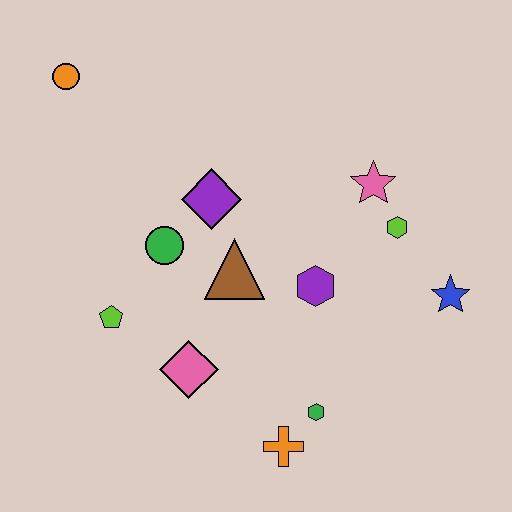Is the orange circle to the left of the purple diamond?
Yes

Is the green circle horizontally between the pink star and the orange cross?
No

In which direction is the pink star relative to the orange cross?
The pink star is above the orange cross.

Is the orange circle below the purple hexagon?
No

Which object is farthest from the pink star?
The orange circle is farthest from the pink star.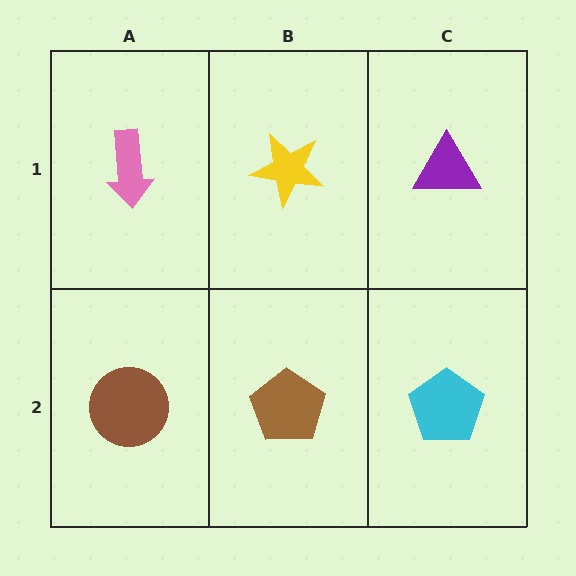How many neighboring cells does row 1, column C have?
2.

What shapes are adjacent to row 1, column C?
A cyan pentagon (row 2, column C), a yellow star (row 1, column B).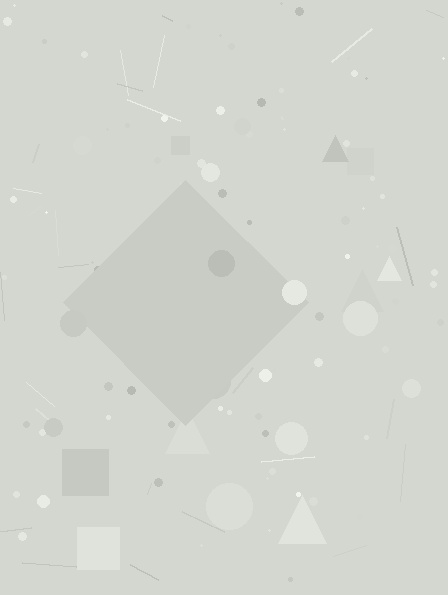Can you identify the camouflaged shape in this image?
The camouflaged shape is a diamond.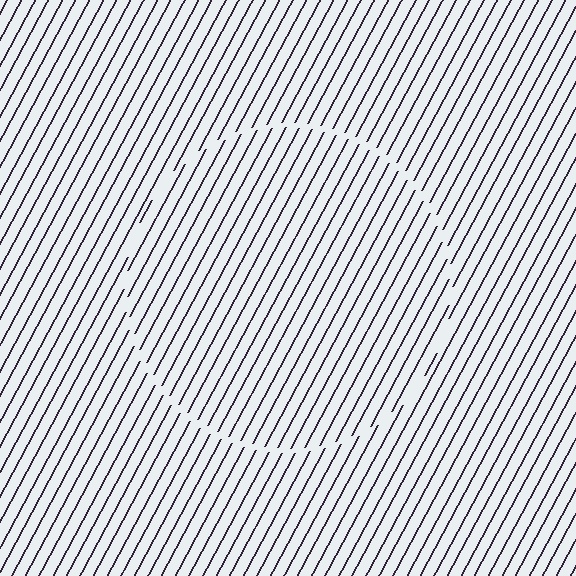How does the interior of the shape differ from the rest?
The interior of the shape contains the same grating, shifted by half a period — the contour is defined by the phase discontinuity where line-ends from the inner and outer gratings abut.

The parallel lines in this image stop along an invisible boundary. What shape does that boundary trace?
An illusory circle. The interior of the shape contains the same grating, shifted by half a period — the contour is defined by the phase discontinuity where line-ends from the inner and outer gratings abut.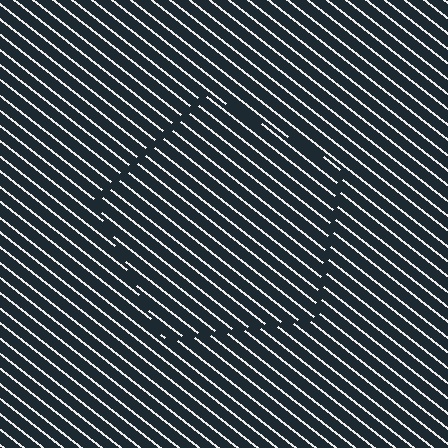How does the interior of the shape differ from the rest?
The interior of the shape contains the same grating, shifted by half a period — the contour is defined by the phase discontinuity where line-ends from the inner and outer gratings abut.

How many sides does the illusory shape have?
5 sides — the line-ends trace a pentagon.